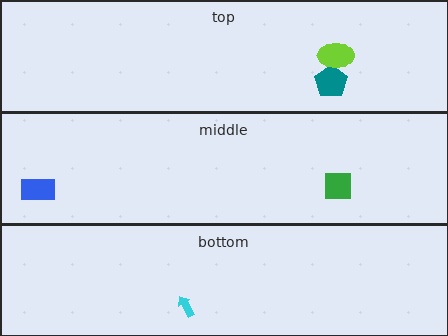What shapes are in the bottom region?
The cyan arrow.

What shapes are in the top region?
The teal pentagon, the lime ellipse.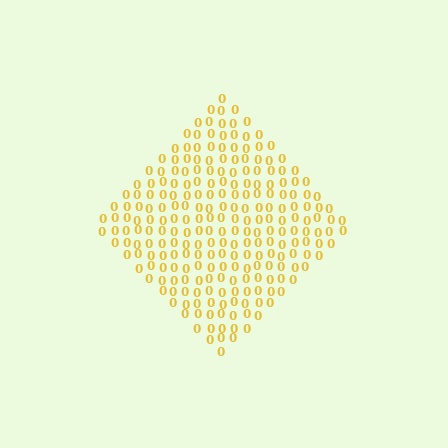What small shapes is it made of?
It is made of small digit 0's.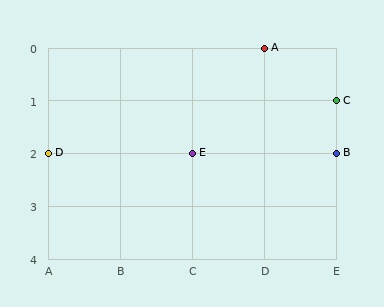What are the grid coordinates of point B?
Point B is at grid coordinates (E, 2).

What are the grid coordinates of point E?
Point E is at grid coordinates (C, 2).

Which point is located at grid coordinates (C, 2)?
Point E is at (C, 2).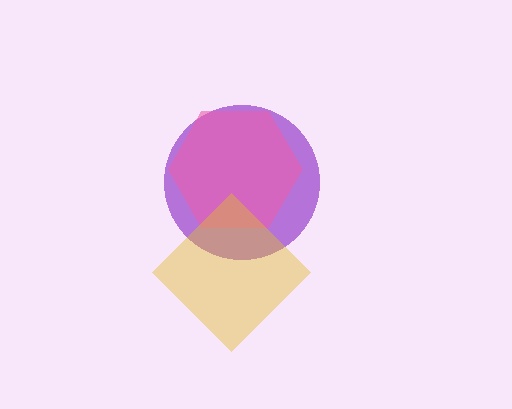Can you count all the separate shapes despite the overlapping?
Yes, there are 3 separate shapes.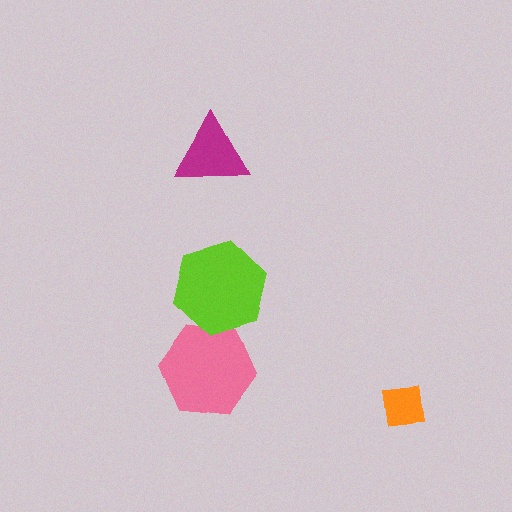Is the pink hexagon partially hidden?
Yes, it is partially covered by another shape.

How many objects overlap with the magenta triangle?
0 objects overlap with the magenta triangle.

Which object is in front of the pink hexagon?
The lime hexagon is in front of the pink hexagon.